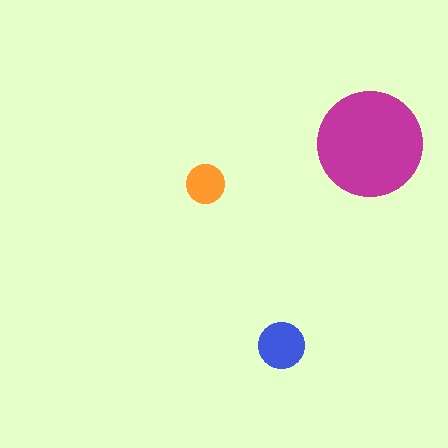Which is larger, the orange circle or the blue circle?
The blue one.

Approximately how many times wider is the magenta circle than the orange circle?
About 2.5 times wider.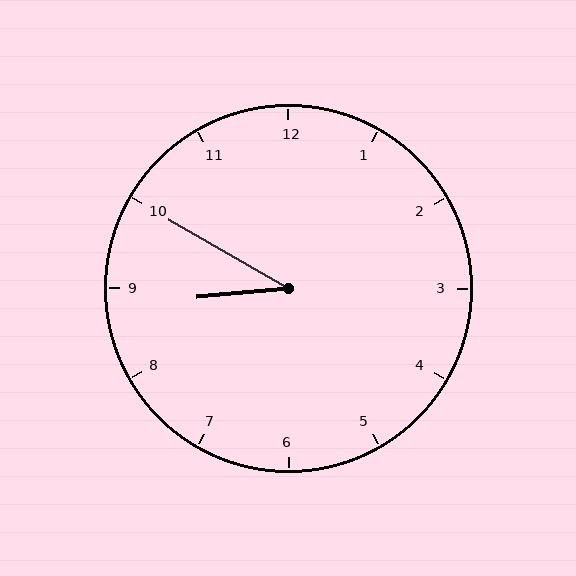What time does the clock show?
8:50.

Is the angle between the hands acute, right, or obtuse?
It is acute.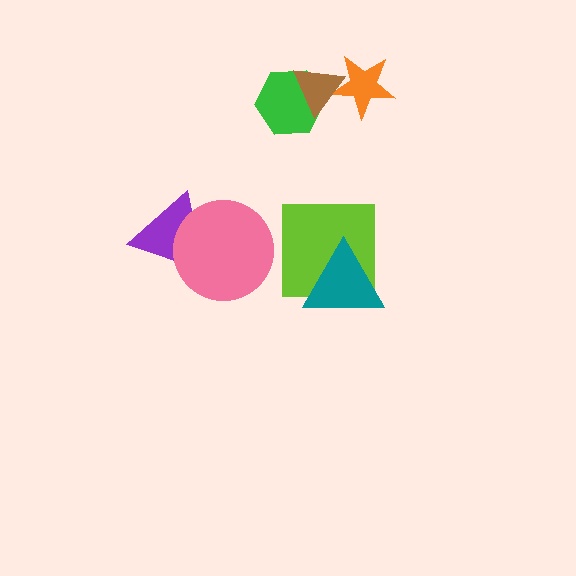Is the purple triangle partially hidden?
Yes, it is partially covered by another shape.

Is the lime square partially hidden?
Yes, it is partially covered by another shape.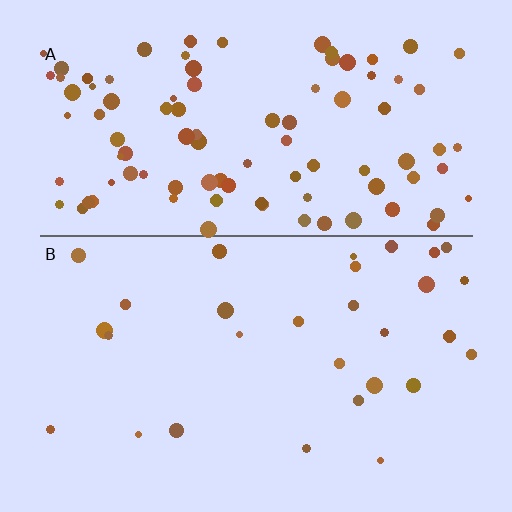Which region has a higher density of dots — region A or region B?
A (the top).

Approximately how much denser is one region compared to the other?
Approximately 3.3× — region A over region B.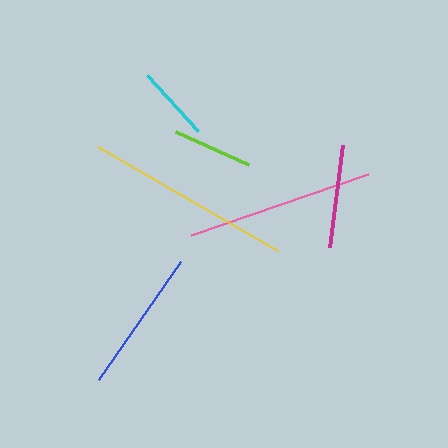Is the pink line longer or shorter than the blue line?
The pink line is longer than the blue line.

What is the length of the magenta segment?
The magenta segment is approximately 103 pixels long.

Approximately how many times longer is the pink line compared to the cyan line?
The pink line is approximately 2.5 times the length of the cyan line.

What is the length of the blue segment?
The blue segment is approximately 144 pixels long.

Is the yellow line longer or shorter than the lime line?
The yellow line is longer than the lime line.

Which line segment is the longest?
The yellow line is the longest at approximately 208 pixels.